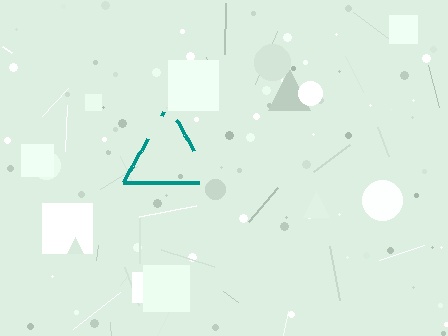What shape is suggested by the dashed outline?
The dashed outline suggests a triangle.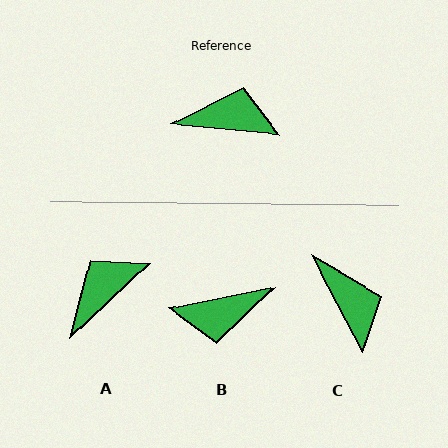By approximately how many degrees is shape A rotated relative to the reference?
Approximately 49 degrees counter-clockwise.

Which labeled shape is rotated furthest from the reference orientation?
B, about 163 degrees away.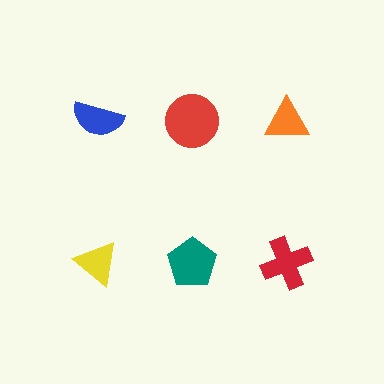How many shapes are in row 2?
3 shapes.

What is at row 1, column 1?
A blue semicircle.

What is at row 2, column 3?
A red cross.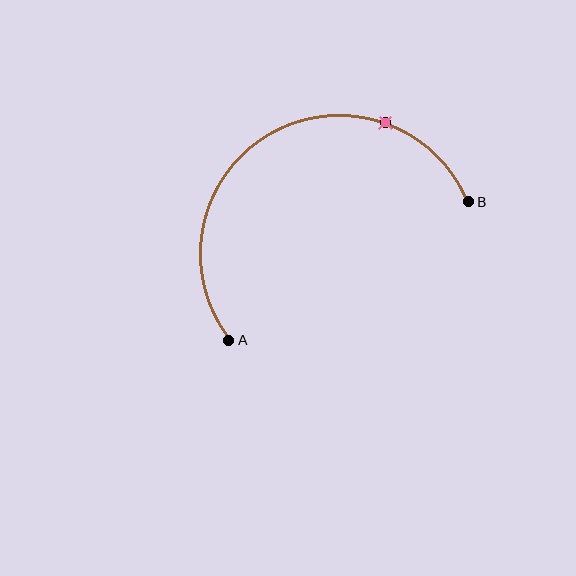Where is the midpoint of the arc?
The arc midpoint is the point on the curve farthest from the straight line joining A and B. It sits above that line.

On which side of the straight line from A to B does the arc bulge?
The arc bulges above the straight line connecting A and B.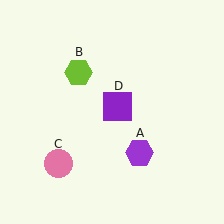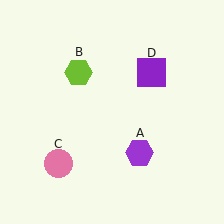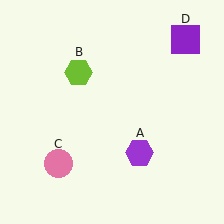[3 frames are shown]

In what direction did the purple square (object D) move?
The purple square (object D) moved up and to the right.